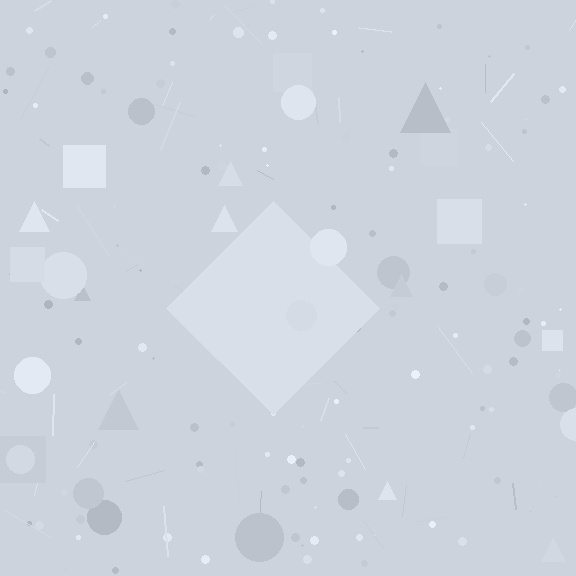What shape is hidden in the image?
A diamond is hidden in the image.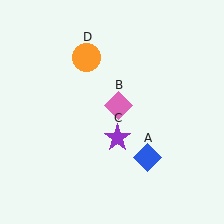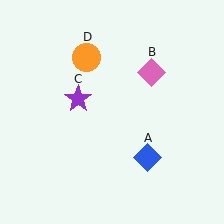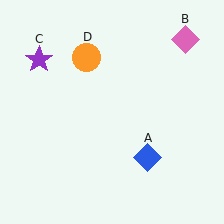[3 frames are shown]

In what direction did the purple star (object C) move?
The purple star (object C) moved up and to the left.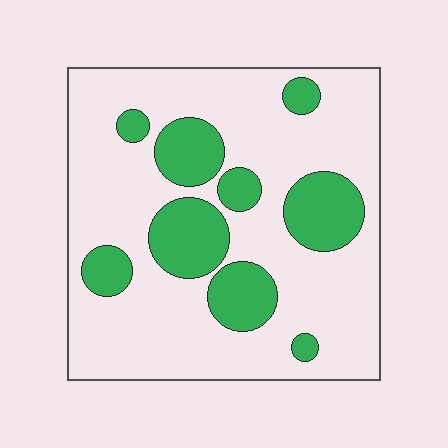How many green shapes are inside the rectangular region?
9.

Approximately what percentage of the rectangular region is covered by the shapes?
Approximately 25%.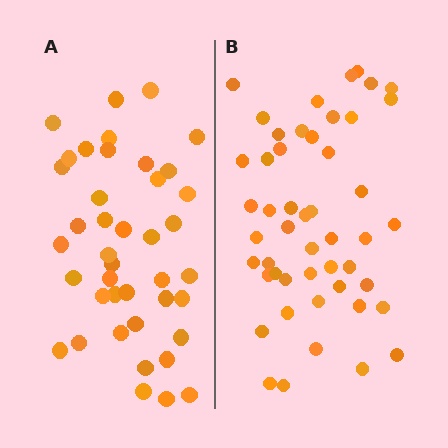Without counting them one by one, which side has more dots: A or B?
Region B (the right region) has more dots.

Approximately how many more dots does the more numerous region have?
Region B has roughly 8 or so more dots than region A.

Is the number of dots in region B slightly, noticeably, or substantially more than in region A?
Region B has only slightly more — the two regions are fairly close. The ratio is roughly 1.2 to 1.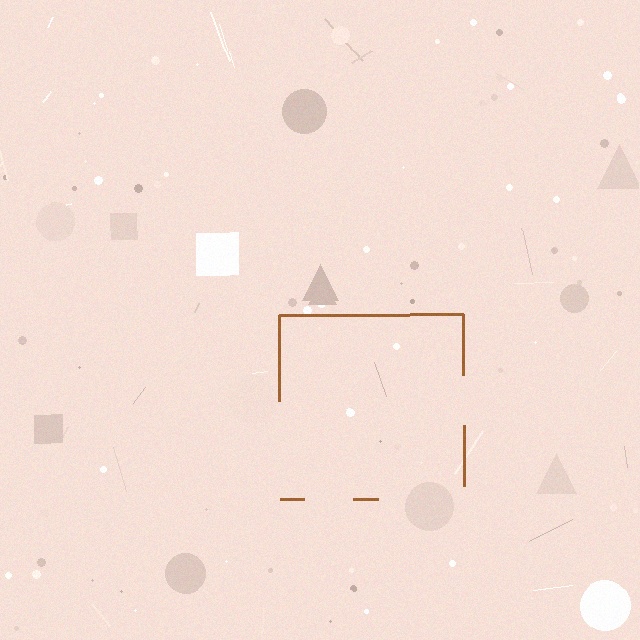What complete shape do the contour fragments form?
The contour fragments form a square.